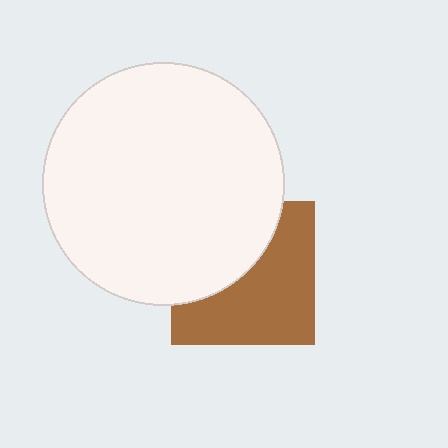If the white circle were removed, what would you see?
You would see the complete brown square.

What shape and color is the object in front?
The object in front is a white circle.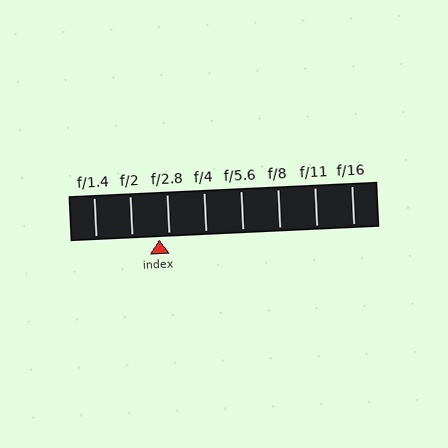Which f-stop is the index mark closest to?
The index mark is closest to f/2.8.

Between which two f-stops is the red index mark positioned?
The index mark is between f/2 and f/2.8.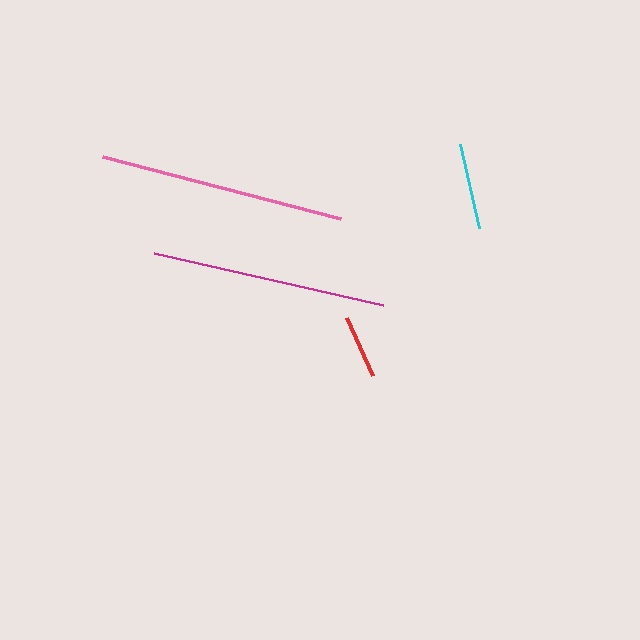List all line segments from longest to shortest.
From longest to shortest: pink, magenta, cyan, red.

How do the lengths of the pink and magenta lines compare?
The pink and magenta lines are approximately the same length.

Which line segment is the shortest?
The red line is the shortest at approximately 64 pixels.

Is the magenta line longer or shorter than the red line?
The magenta line is longer than the red line.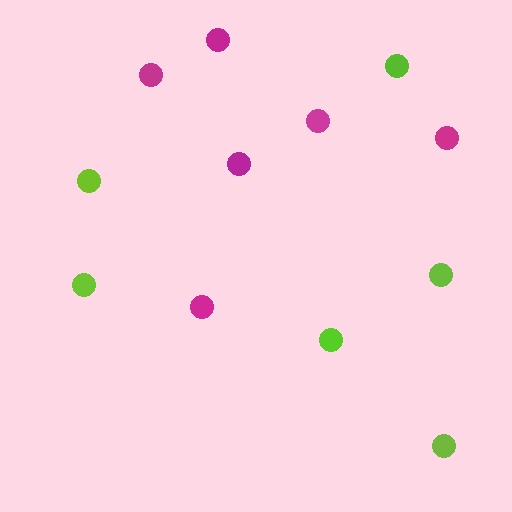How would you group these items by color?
There are 2 groups: one group of lime circles (6) and one group of magenta circles (6).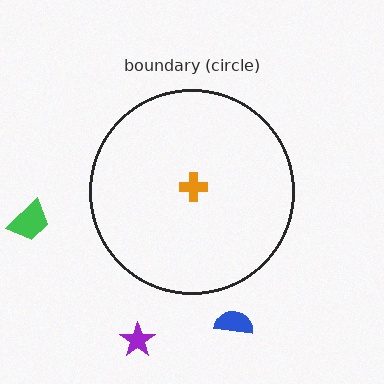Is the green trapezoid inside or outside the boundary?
Outside.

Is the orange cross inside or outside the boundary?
Inside.